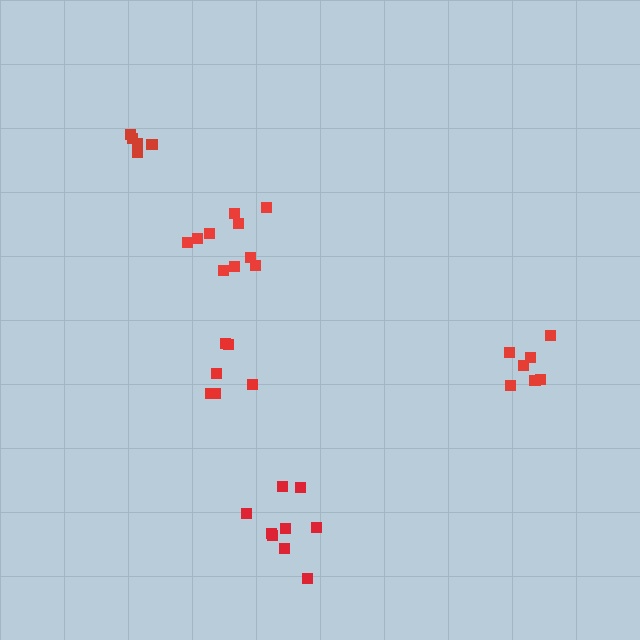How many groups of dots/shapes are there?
There are 5 groups.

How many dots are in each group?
Group 1: 10 dots, Group 2: 10 dots, Group 3: 6 dots, Group 4: 7 dots, Group 5: 5 dots (38 total).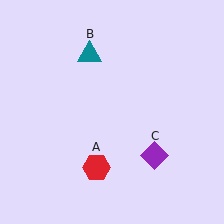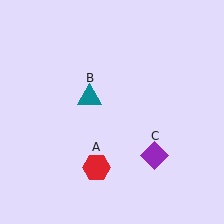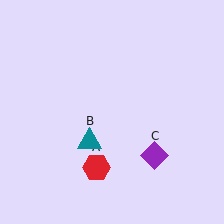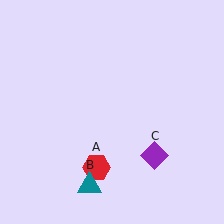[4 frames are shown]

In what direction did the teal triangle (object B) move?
The teal triangle (object B) moved down.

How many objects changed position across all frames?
1 object changed position: teal triangle (object B).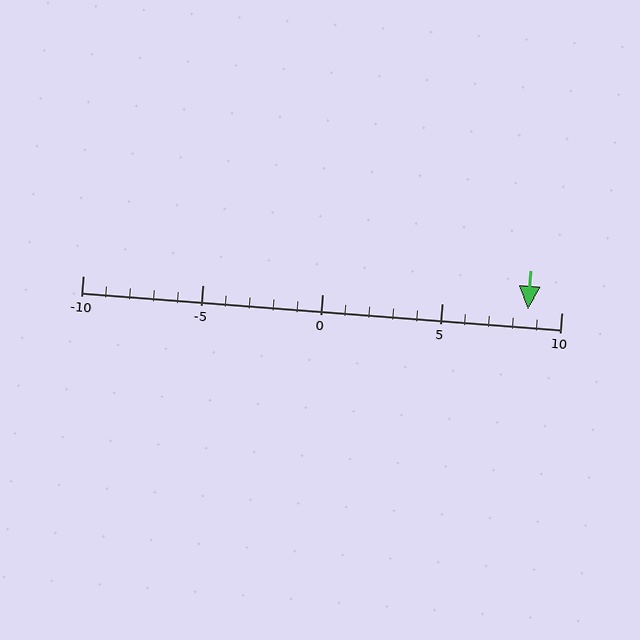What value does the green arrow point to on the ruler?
The green arrow points to approximately 9.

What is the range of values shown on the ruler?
The ruler shows values from -10 to 10.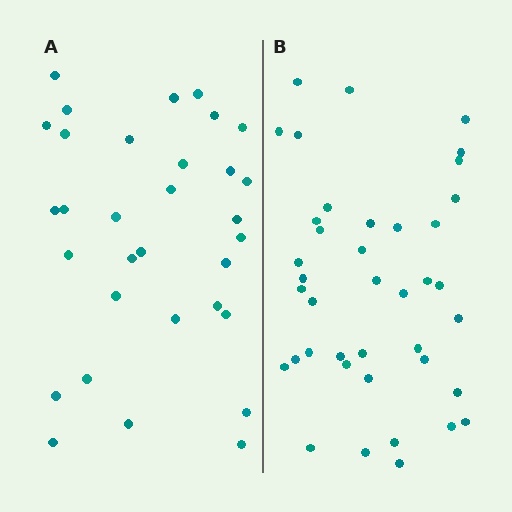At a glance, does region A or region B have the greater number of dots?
Region B (the right region) has more dots.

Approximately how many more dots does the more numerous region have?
Region B has roughly 8 or so more dots than region A.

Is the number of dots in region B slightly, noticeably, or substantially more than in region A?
Region B has noticeably more, but not dramatically so. The ratio is roughly 1.2 to 1.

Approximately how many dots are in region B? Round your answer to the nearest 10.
About 40 dots.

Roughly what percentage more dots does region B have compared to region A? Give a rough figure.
About 25% more.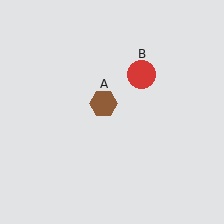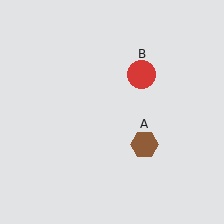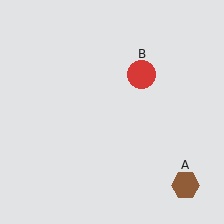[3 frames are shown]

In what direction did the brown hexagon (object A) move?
The brown hexagon (object A) moved down and to the right.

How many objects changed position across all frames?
1 object changed position: brown hexagon (object A).